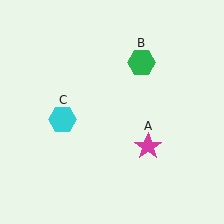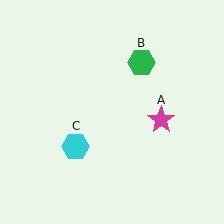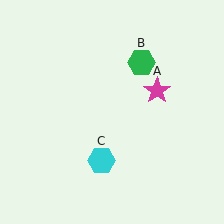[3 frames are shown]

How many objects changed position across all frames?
2 objects changed position: magenta star (object A), cyan hexagon (object C).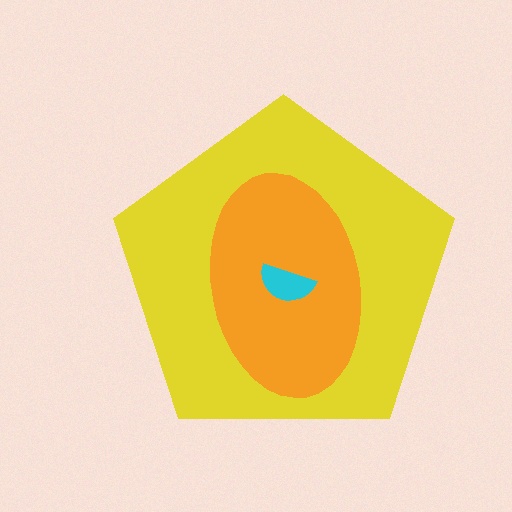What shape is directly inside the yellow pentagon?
The orange ellipse.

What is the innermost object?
The cyan semicircle.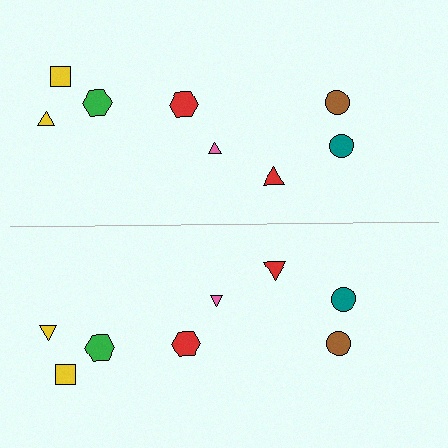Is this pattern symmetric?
Yes, this pattern has bilateral (reflection) symmetry.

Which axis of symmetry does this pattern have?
The pattern has a horizontal axis of symmetry running through the center of the image.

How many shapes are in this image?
There are 16 shapes in this image.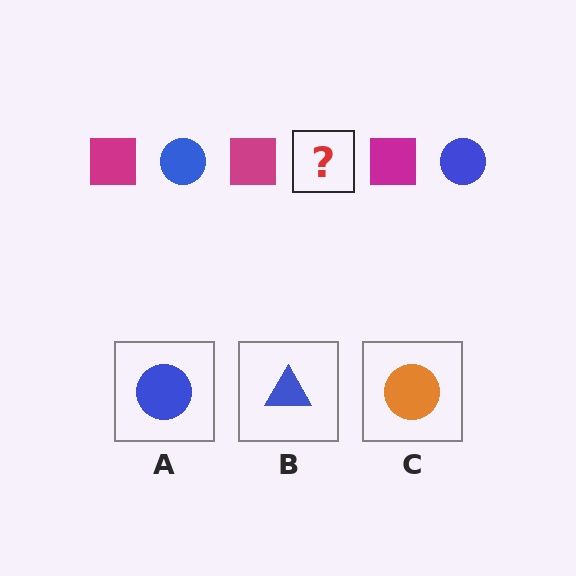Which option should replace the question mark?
Option A.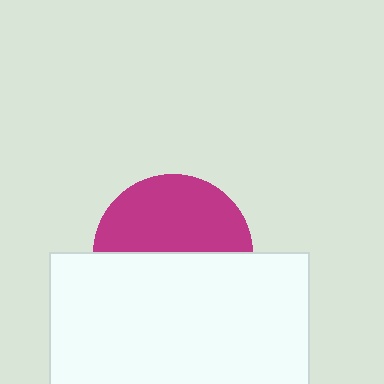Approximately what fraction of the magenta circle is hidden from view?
Roughly 52% of the magenta circle is hidden behind the white rectangle.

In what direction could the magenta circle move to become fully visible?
The magenta circle could move up. That would shift it out from behind the white rectangle entirely.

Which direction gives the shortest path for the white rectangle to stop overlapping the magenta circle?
Moving down gives the shortest separation.